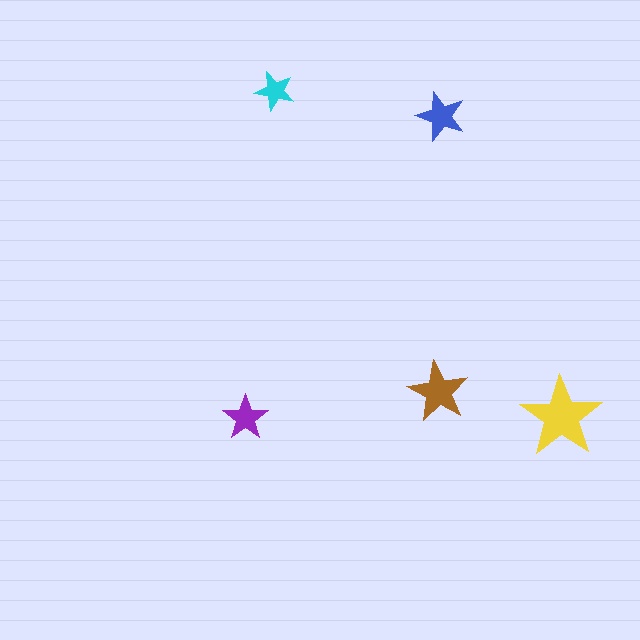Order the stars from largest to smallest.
the yellow one, the brown one, the blue one, the purple one, the cyan one.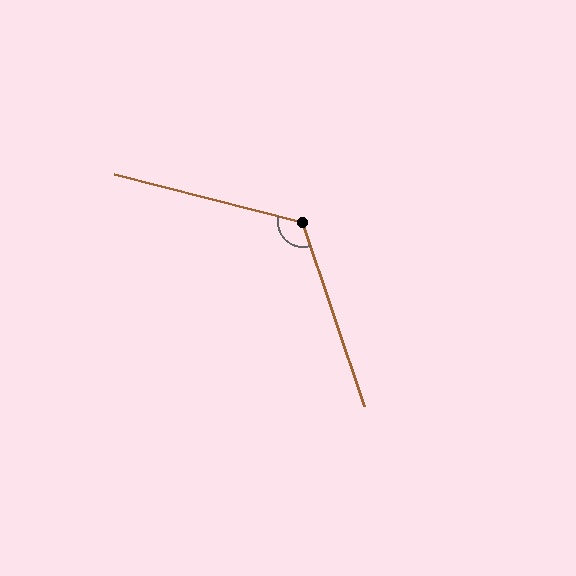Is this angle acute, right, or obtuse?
It is obtuse.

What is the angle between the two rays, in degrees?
Approximately 123 degrees.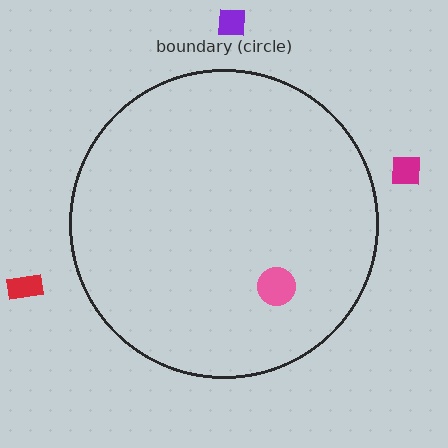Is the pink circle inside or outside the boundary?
Inside.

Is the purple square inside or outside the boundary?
Outside.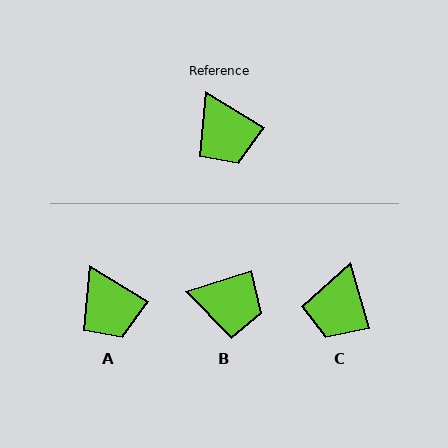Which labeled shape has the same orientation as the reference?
A.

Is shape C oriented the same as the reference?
No, it is off by about 42 degrees.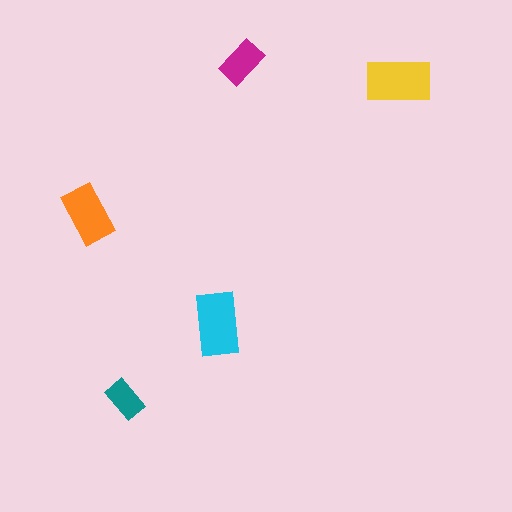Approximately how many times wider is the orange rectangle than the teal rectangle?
About 1.5 times wider.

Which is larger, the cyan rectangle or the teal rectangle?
The cyan one.